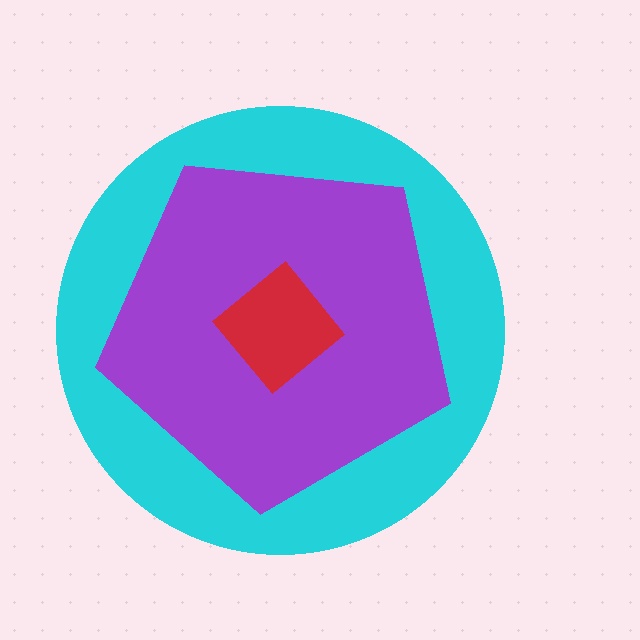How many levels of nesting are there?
3.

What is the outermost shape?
The cyan circle.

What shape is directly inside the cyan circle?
The purple pentagon.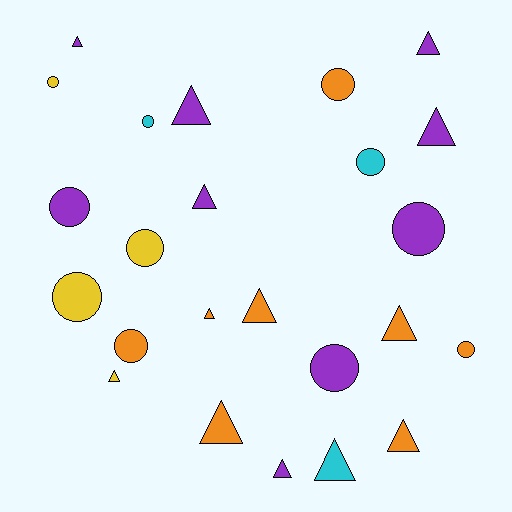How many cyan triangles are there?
There is 1 cyan triangle.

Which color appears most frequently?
Purple, with 9 objects.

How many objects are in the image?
There are 24 objects.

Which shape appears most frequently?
Triangle, with 13 objects.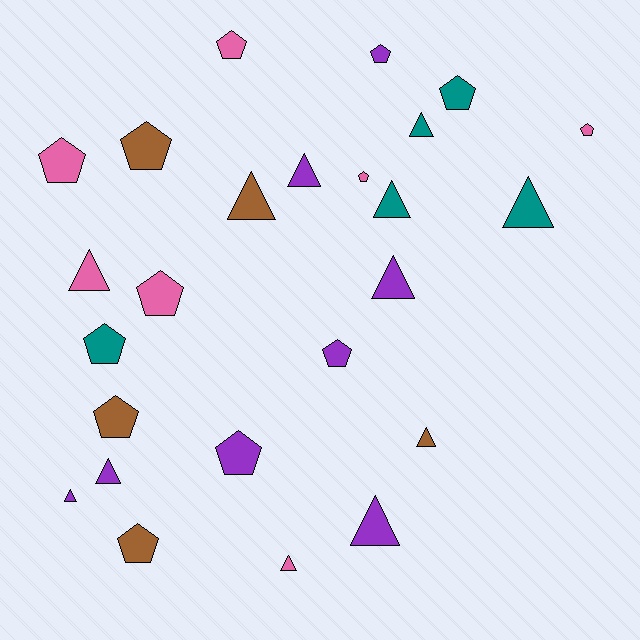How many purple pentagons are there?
There are 3 purple pentagons.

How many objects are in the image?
There are 25 objects.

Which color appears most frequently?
Purple, with 8 objects.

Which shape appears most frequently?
Pentagon, with 13 objects.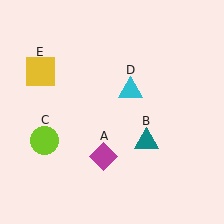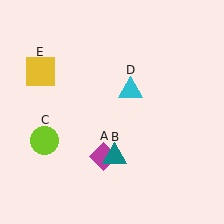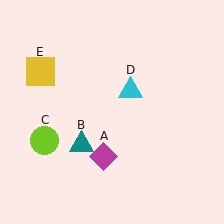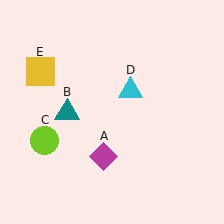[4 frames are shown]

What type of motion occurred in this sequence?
The teal triangle (object B) rotated clockwise around the center of the scene.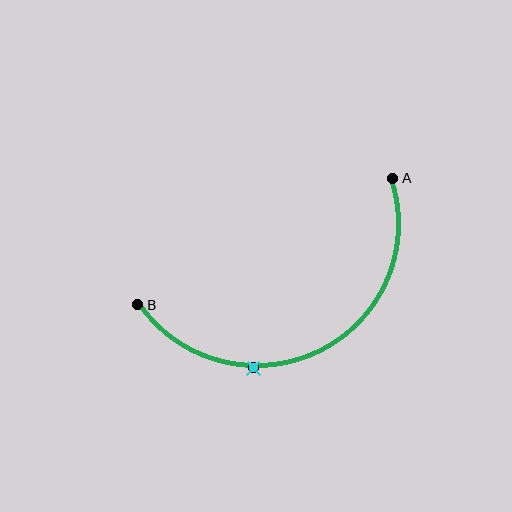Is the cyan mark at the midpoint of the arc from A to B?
No. The cyan mark lies on the arc but is closer to endpoint B. The arc midpoint would be at the point on the curve equidistant along the arc from both A and B.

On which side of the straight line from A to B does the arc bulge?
The arc bulges below the straight line connecting A and B.